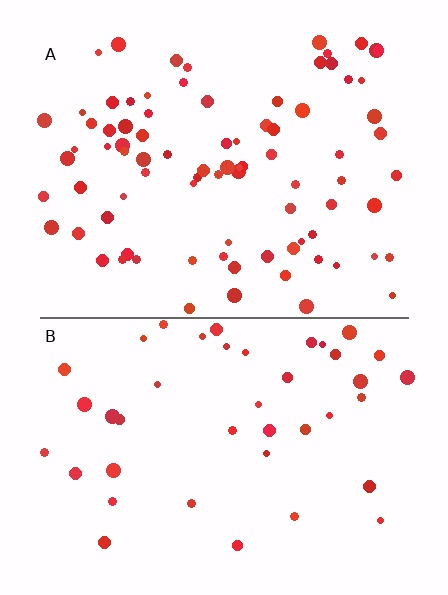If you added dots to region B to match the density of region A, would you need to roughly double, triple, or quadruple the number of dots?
Approximately double.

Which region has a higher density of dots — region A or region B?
A (the top).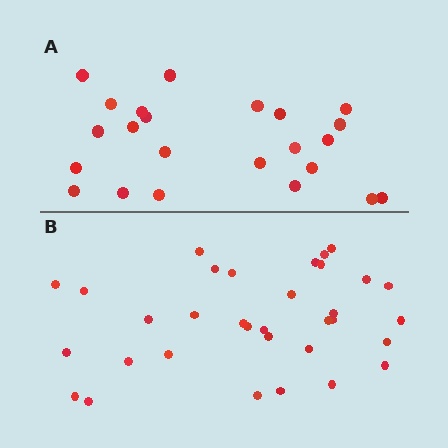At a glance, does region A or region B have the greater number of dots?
Region B (the bottom region) has more dots.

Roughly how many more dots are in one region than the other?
Region B has roughly 10 or so more dots than region A.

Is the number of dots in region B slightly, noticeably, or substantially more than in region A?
Region B has noticeably more, but not dramatically so. The ratio is roughly 1.4 to 1.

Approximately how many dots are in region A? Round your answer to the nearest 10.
About 20 dots. (The exact count is 23, which rounds to 20.)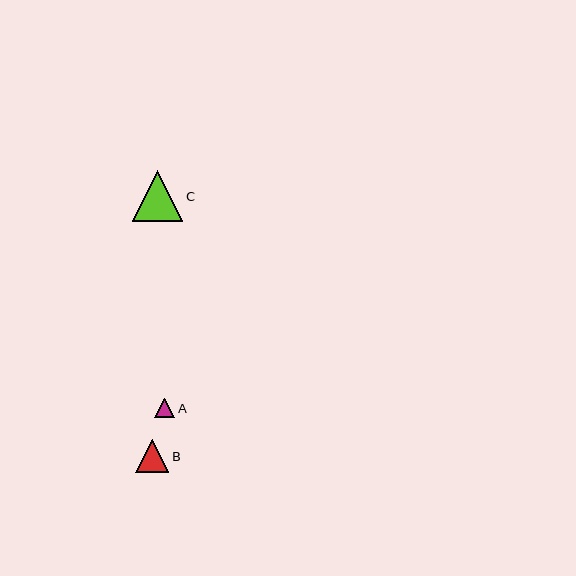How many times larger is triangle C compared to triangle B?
Triangle C is approximately 1.5 times the size of triangle B.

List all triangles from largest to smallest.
From largest to smallest: C, B, A.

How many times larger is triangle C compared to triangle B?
Triangle C is approximately 1.5 times the size of triangle B.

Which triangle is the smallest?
Triangle A is the smallest with a size of approximately 20 pixels.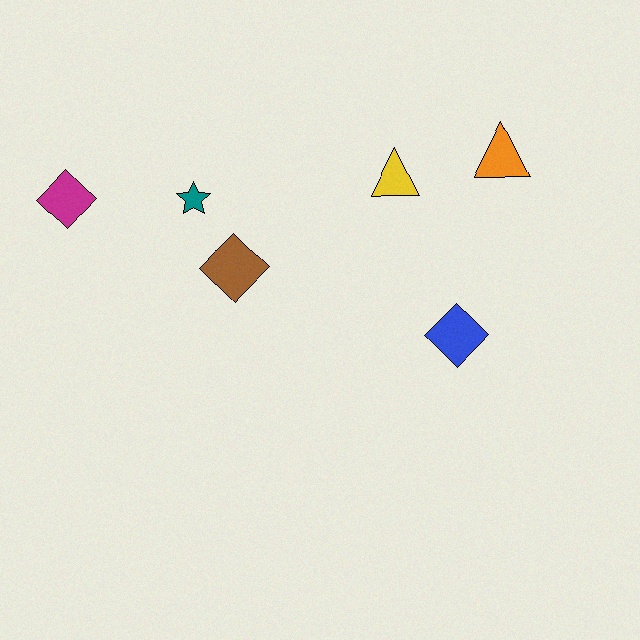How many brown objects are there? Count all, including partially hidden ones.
There is 1 brown object.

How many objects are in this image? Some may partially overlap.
There are 6 objects.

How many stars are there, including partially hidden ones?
There is 1 star.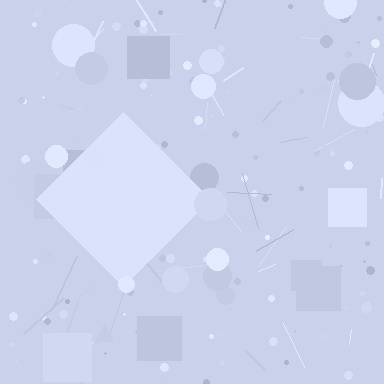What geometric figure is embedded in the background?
A diamond is embedded in the background.